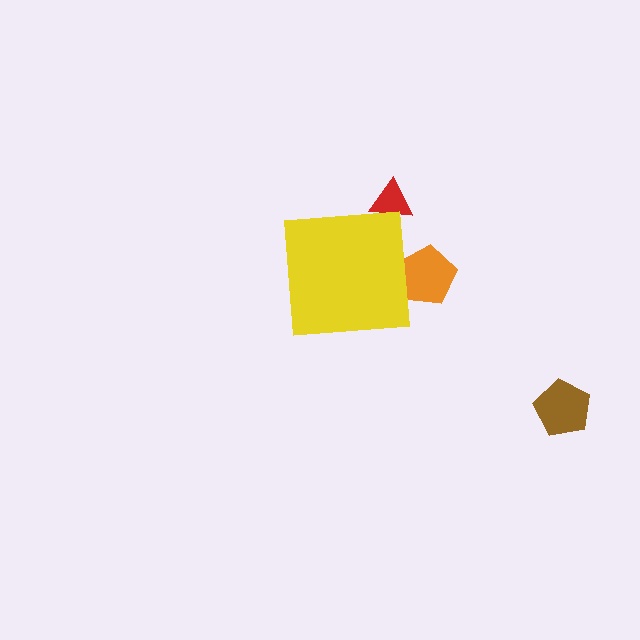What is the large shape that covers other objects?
A yellow square.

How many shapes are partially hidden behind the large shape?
2 shapes are partially hidden.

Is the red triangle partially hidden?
Yes, the red triangle is partially hidden behind the yellow square.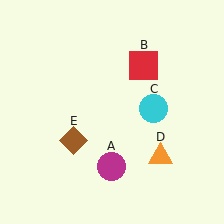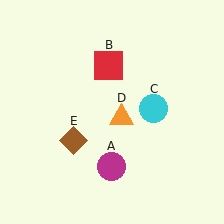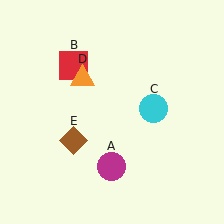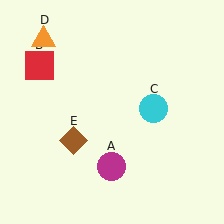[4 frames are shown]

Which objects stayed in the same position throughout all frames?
Magenta circle (object A) and cyan circle (object C) and brown diamond (object E) remained stationary.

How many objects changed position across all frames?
2 objects changed position: red square (object B), orange triangle (object D).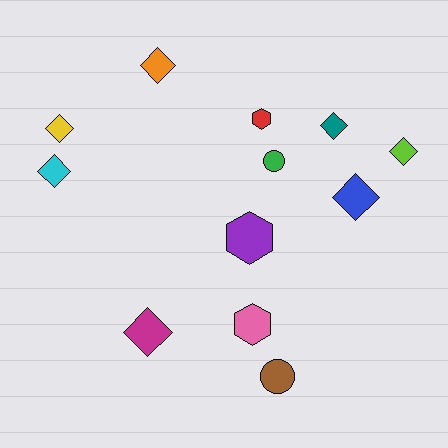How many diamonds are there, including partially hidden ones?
There are 7 diamonds.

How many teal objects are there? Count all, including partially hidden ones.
There is 1 teal object.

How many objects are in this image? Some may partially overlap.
There are 12 objects.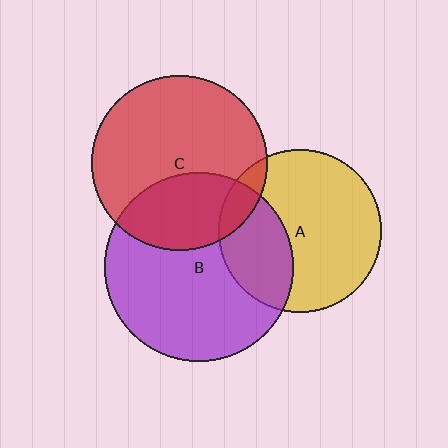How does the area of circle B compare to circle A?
Approximately 1.3 times.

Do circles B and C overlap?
Yes.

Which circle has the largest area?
Circle B (purple).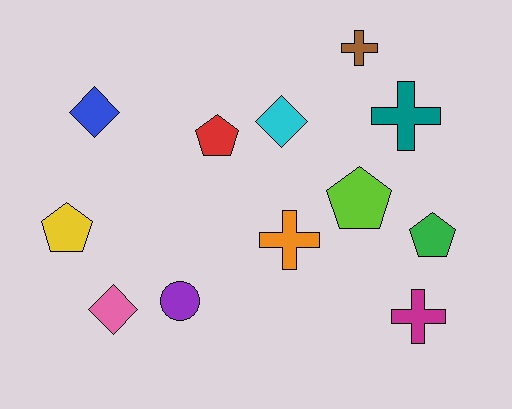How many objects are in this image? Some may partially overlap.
There are 12 objects.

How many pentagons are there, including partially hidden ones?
There are 4 pentagons.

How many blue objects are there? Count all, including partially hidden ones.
There is 1 blue object.